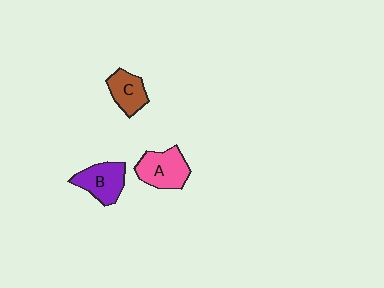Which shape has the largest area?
Shape A (pink).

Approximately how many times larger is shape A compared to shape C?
Approximately 1.3 times.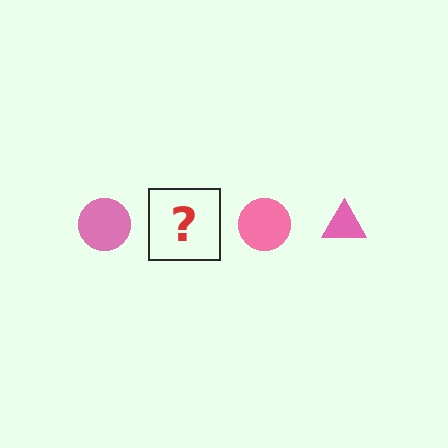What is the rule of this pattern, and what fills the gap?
The rule is that the pattern cycles through circle, triangle shapes in pink. The gap should be filled with a pink triangle.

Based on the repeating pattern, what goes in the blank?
The blank should be a pink triangle.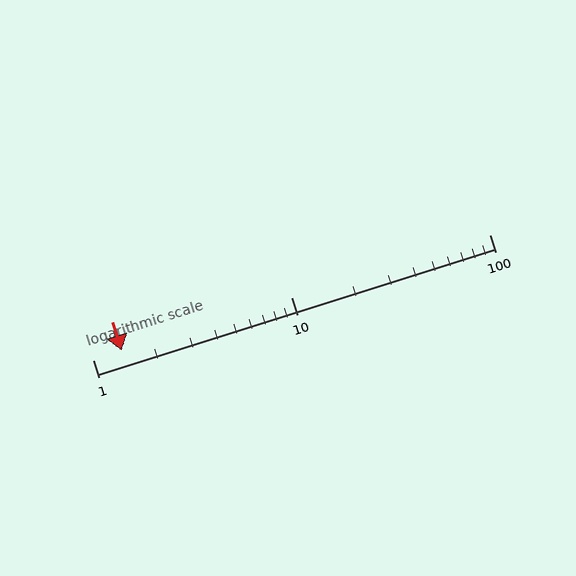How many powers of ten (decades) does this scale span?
The scale spans 2 decades, from 1 to 100.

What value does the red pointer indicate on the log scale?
The pointer indicates approximately 1.4.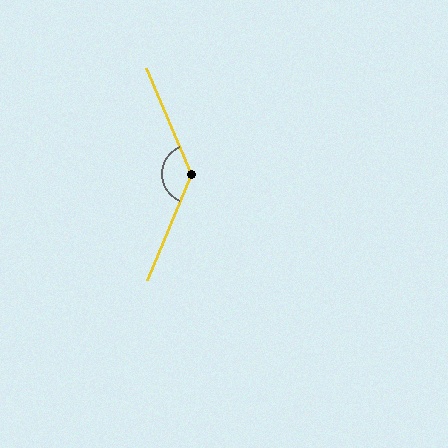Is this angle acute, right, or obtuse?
It is obtuse.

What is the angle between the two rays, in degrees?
Approximately 135 degrees.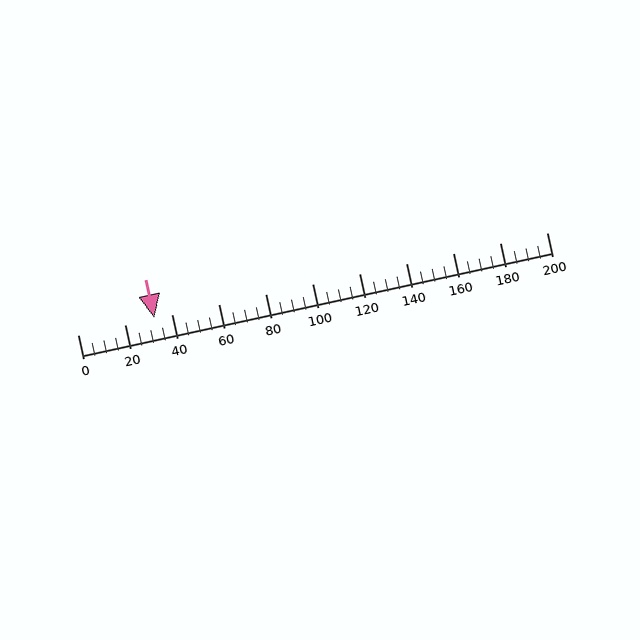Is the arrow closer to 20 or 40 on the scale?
The arrow is closer to 40.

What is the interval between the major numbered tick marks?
The major tick marks are spaced 20 units apart.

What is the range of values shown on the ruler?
The ruler shows values from 0 to 200.